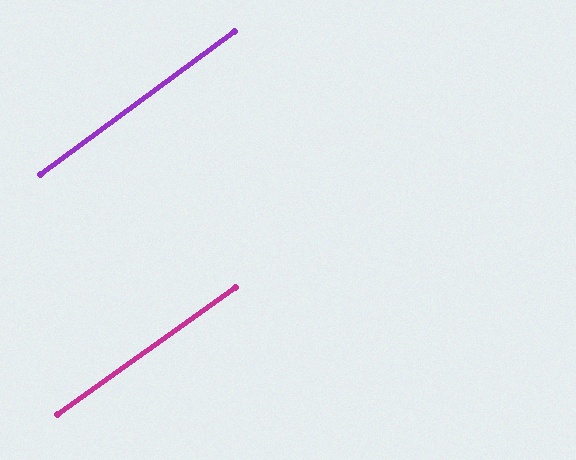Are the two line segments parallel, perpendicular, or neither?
Parallel — their directions differ by only 1.1°.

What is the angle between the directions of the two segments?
Approximately 1 degree.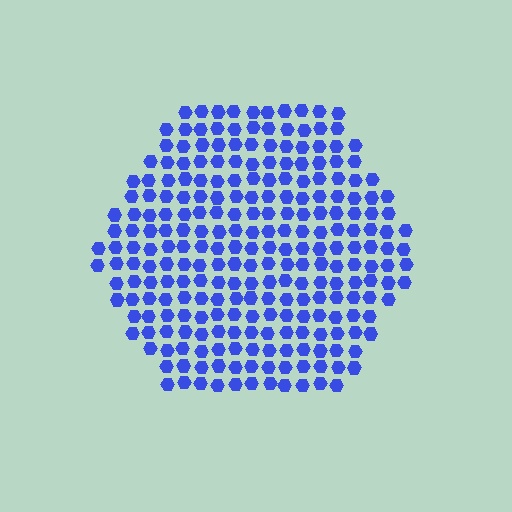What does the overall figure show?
The overall figure shows a hexagon.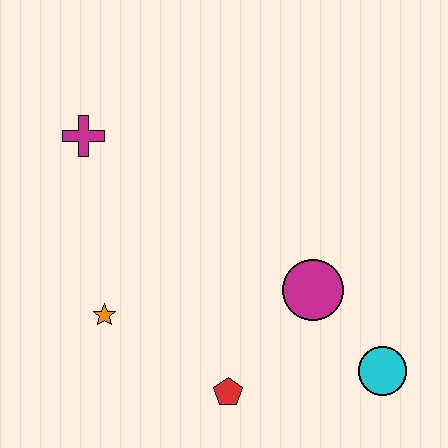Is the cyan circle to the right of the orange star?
Yes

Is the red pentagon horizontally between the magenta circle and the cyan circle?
No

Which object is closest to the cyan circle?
The magenta circle is closest to the cyan circle.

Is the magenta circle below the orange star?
No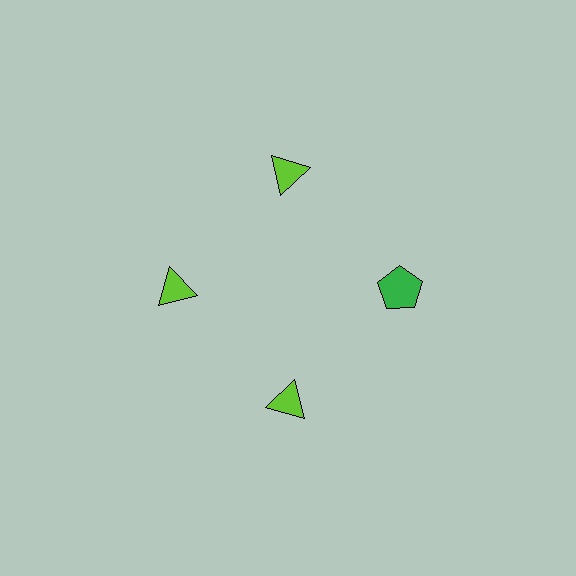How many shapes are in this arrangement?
There are 4 shapes arranged in a ring pattern.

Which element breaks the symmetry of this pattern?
The green pentagon at roughly the 3 o'clock position breaks the symmetry. All other shapes are lime triangles.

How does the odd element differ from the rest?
It differs in both color (green instead of lime) and shape (pentagon instead of triangle).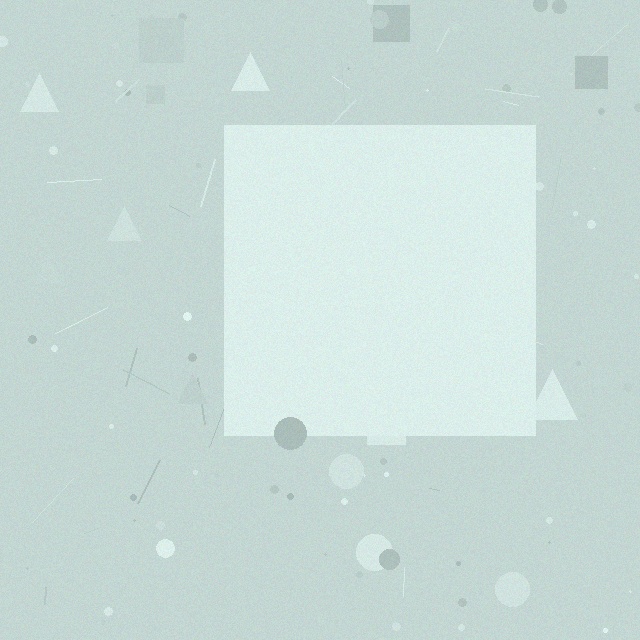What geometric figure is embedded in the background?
A square is embedded in the background.